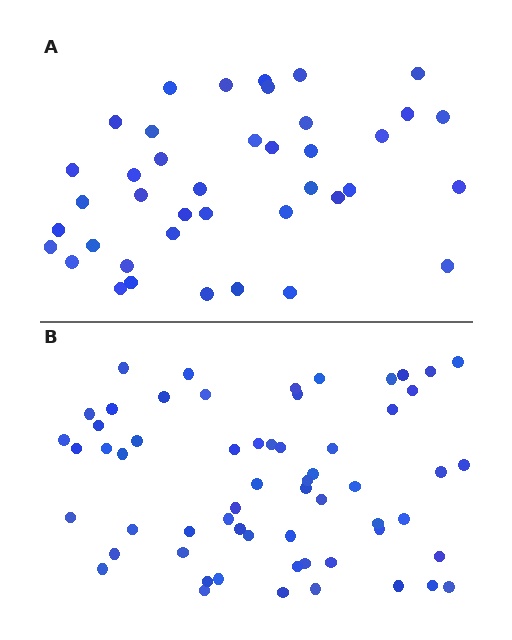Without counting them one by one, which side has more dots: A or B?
Region B (the bottom region) has more dots.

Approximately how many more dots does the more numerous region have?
Region B has approximately 20 more dots than region A.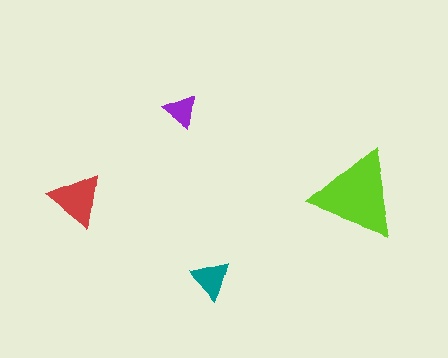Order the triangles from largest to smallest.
the lime one, the red one, the teal one, the purple one.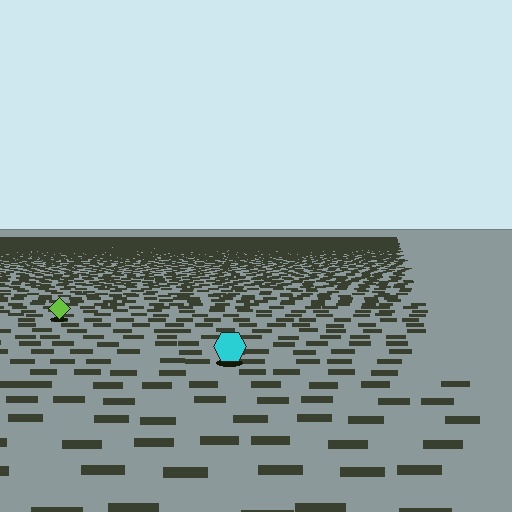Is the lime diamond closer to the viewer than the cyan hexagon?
No. The cyan hexagon is closer — you can tell from the texture gradient: the ground texture is coarser near it.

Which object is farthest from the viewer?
The lime diamond is farthest from the viewer. It appears smaller and the ground texture around it is denser.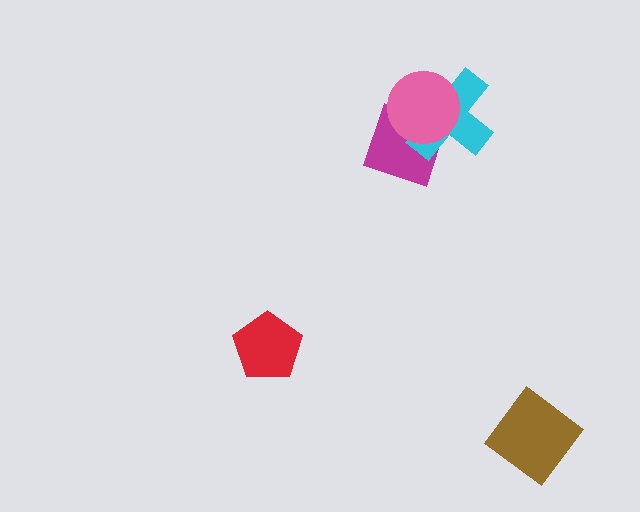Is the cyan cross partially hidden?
Yes, it is partially covered by another shape.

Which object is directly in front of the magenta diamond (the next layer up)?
The cyan cross is directly in front of the magenta diamond.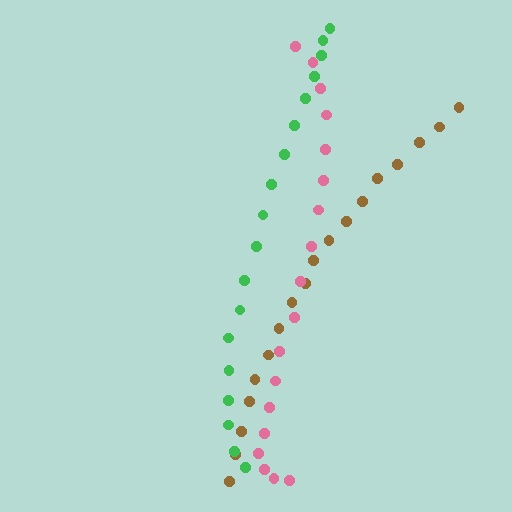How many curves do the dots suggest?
There are 3 distinct paths.